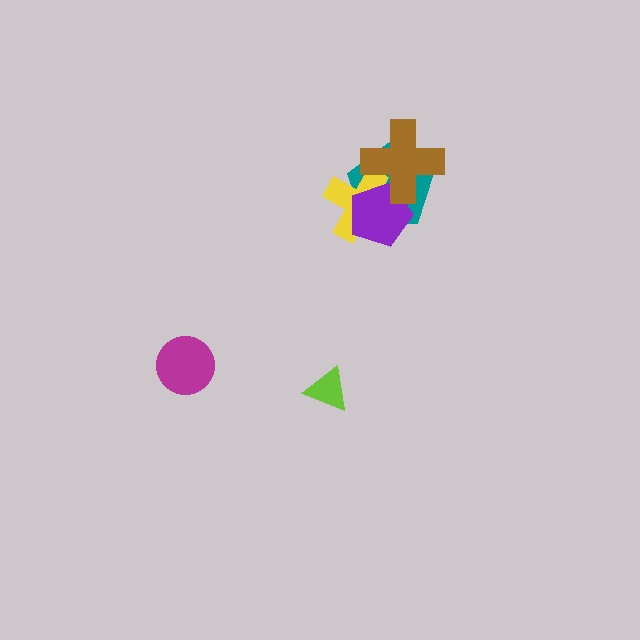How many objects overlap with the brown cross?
3 objects overlap with the brown cross.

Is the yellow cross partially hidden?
Yes, it is partially covered by another shape.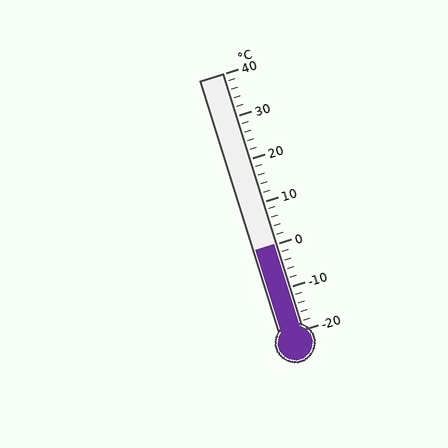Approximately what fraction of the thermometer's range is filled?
The thermometer is filled to approximately 35% of its range.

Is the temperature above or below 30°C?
The temperature is below 30°C.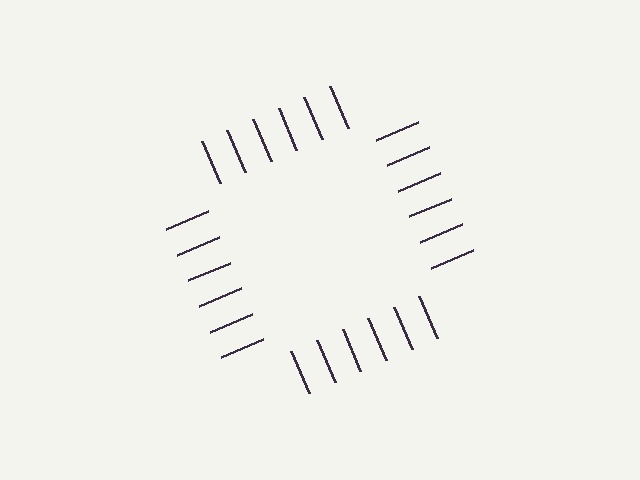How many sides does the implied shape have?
4 sides — the line-ends trace a square.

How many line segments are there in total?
24 — 6 along each of the 4 edges.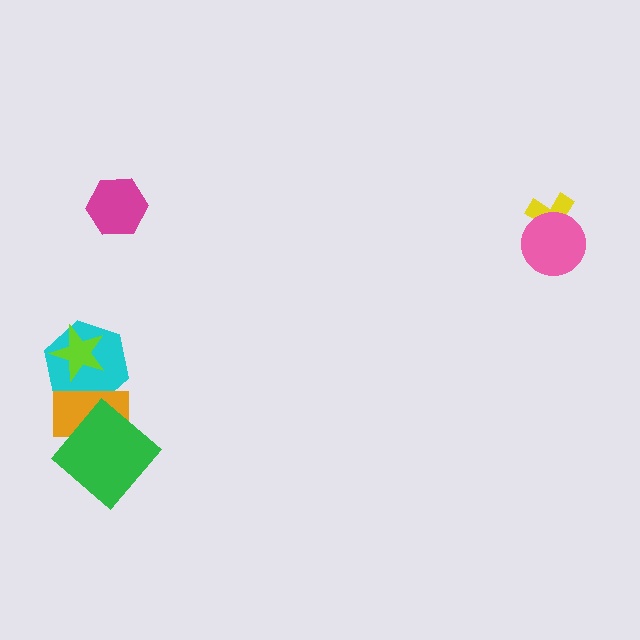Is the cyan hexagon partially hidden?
Yes, it is partially covered by another shape.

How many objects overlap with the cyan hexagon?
2 objects overlap with the cyan hexagon.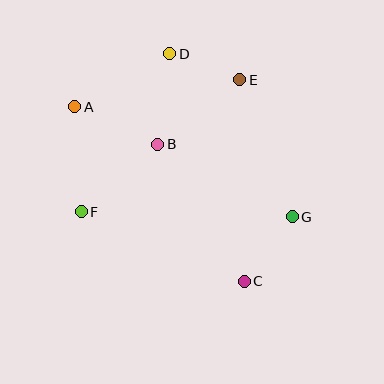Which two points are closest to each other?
Points D and E are closest to each other.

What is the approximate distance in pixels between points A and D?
The distance between A and D is approximately 109 pixels.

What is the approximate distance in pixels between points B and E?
The distance between B and E is approximately 104 pixels.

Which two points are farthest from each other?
Points A and G are farthest from each other.